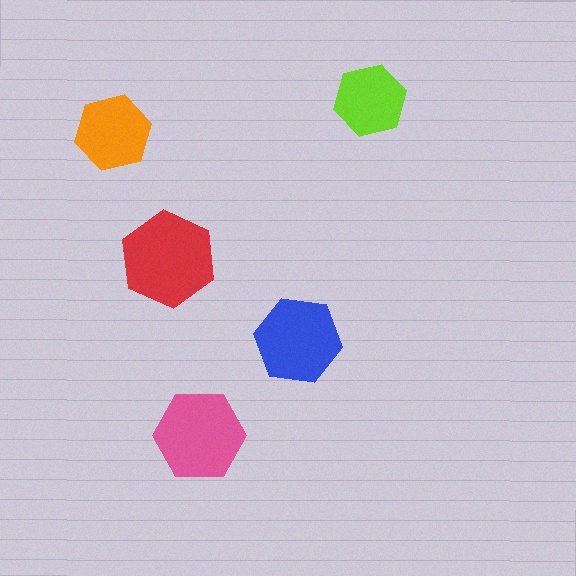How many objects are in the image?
There are 5 objects in the image.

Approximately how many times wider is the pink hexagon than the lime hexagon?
About 1.5 times wider.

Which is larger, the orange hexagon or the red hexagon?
The red one.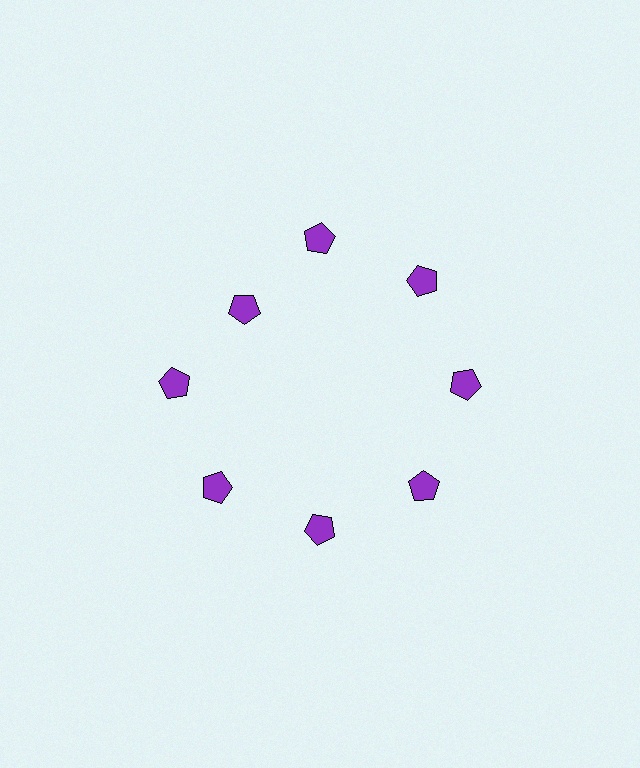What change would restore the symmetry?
The symmetry would be restored by moving it outward, back onto the ring so that all 8 pentagons sit at equal angles and equal distance from the center.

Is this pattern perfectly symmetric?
No. The 8 purple pentagons are arranged in a ring, but one element near the 10 o'clock position is pulled inward toward the center, breaking the 8-fold rotational symmetry.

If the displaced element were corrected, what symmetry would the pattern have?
It would have 8-fold rotational symmetry — the pattern would map onto itself every 45 degrees.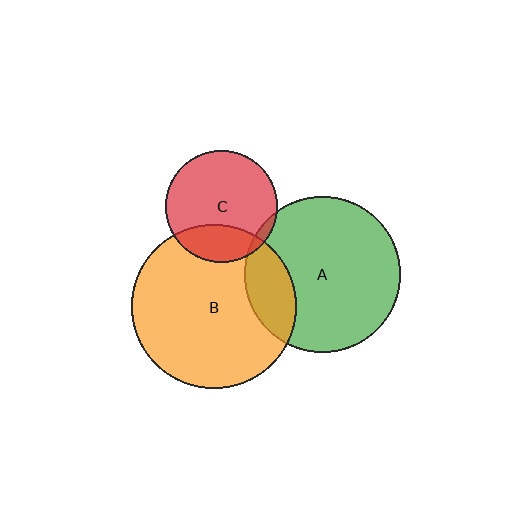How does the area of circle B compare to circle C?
Approximately 2.2 times.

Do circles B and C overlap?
Yes.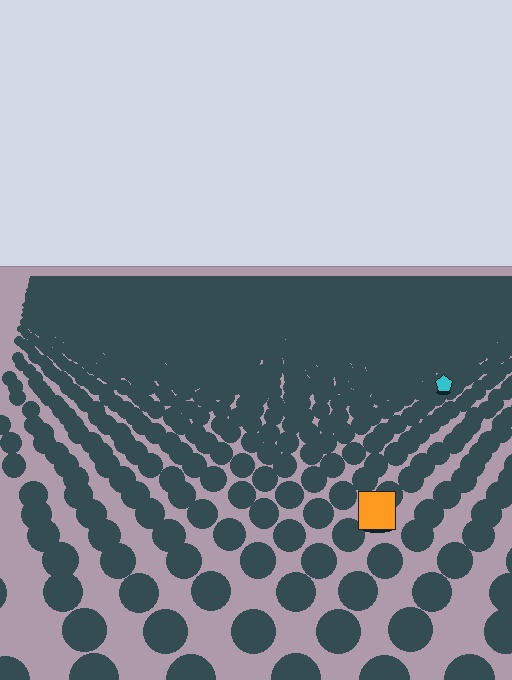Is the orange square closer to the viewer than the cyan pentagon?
Yes. The orange square is closer — you can tell from the texture gradient: the ground texture is coarser near it.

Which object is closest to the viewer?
The orange square is closest. The texture marks near it are larger and more spread out.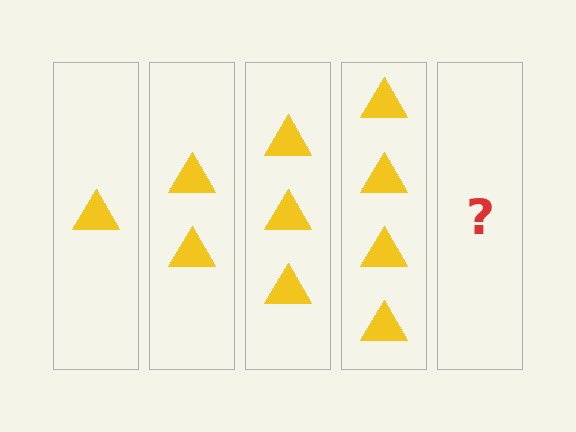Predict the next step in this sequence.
The next step is 5 triangles.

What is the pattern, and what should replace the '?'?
The pattern is that each step adds one more triangle. The '?' should be 5 triangles.